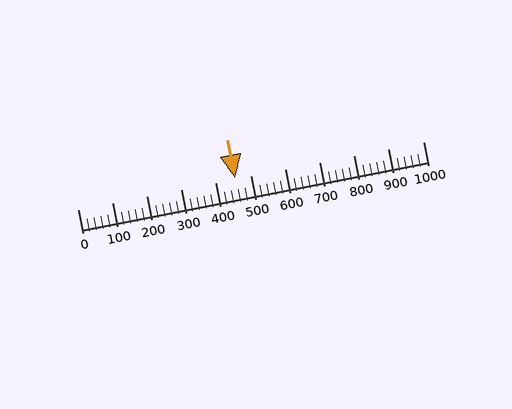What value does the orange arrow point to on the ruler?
The orange arrow points to approximately 455.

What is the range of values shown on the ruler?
The ruler shows values from 0 to 1000.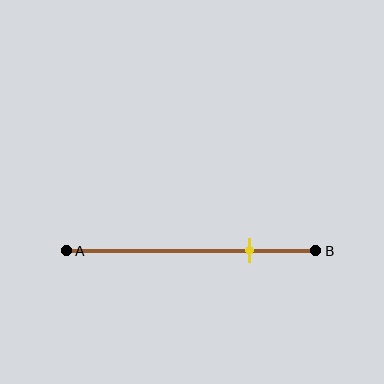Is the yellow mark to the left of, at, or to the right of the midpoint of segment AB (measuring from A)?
The yellow mark is to the right of the midpoint of segment AB.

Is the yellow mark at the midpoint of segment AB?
No, the mark is at about 75% from A, not at the 50% midpoint.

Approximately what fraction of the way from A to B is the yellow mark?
The yellow mark is approximately 75% of the way from A to B.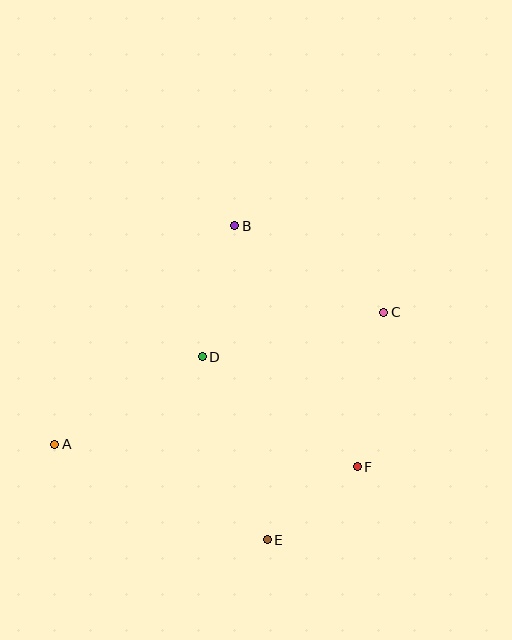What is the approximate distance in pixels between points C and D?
The distance between C and D is approximately 187 pixels.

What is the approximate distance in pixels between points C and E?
The distance between C and E is approximately 256 pixels.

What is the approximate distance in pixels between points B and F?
The distance between B and F is approximately 270 pixels.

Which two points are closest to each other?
Points E and F are closest to each other.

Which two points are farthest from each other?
Points A and C are farthest from each other.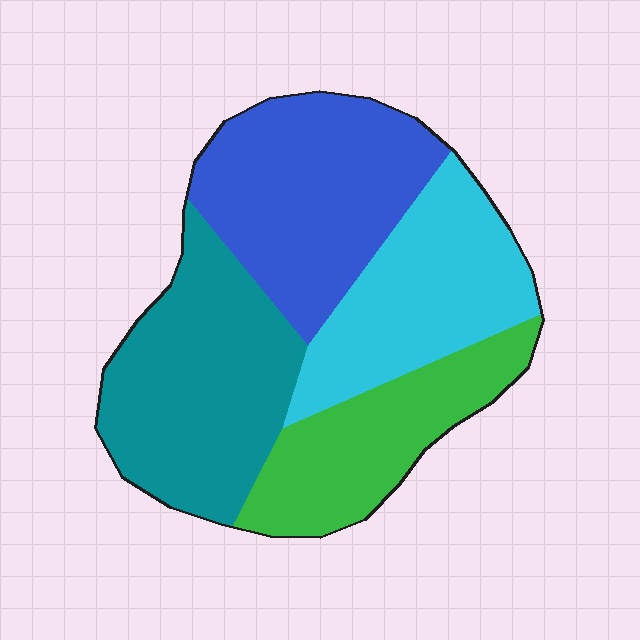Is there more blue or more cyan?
Blue.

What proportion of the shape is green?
Green covers around 20% of the shape.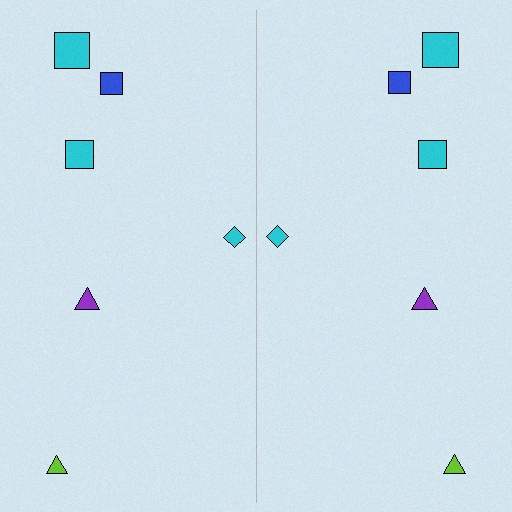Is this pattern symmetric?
Yes, this pattern has bilateral (reflection) symmetry.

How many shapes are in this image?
There are 12 shapes in this image.